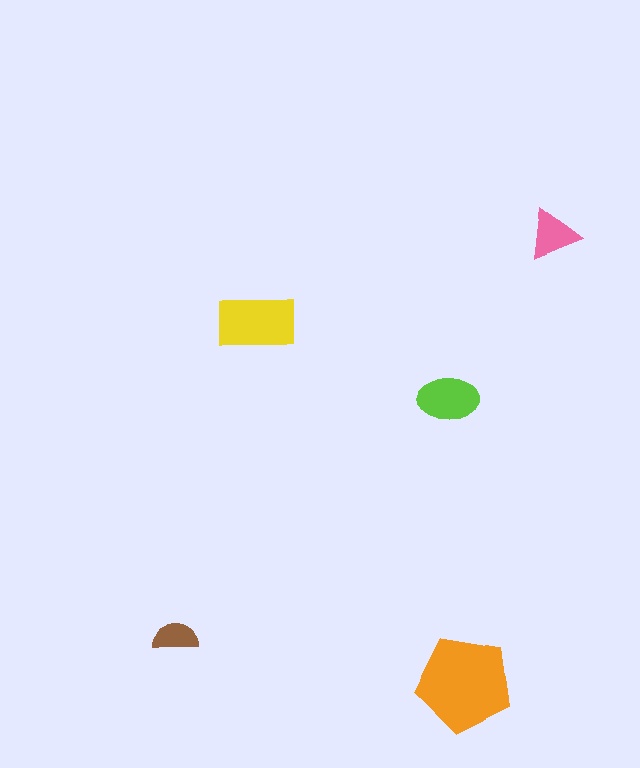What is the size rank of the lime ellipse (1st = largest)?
3rd.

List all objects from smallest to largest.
The brown semicircle, the pink triangle, the lime ellipse, the yellow rectangle, the orange pentagon.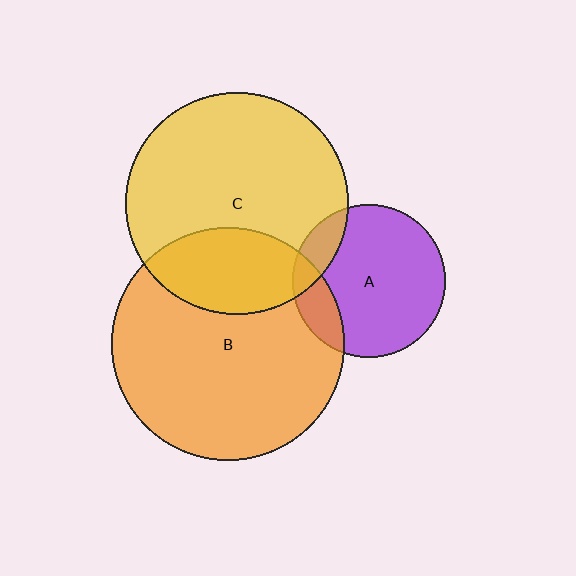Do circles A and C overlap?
Yes.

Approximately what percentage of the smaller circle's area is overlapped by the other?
Approximately 15%.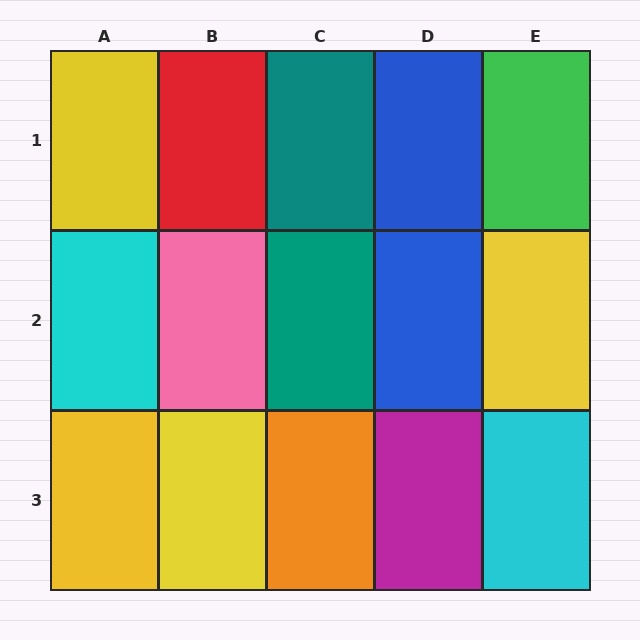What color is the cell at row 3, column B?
Yellow.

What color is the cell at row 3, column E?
Cyan.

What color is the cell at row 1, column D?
Blue.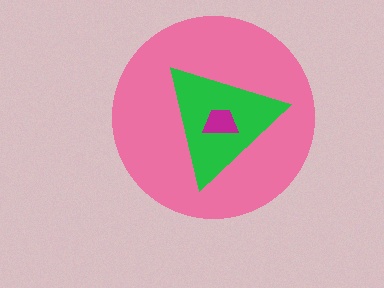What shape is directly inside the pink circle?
The green triangle.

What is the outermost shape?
The pink circle.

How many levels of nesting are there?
3.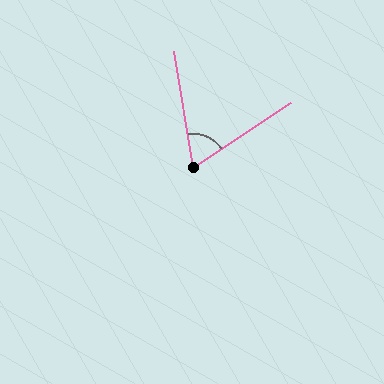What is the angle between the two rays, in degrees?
Approximately 66 degrees.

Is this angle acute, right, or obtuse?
It is acute.